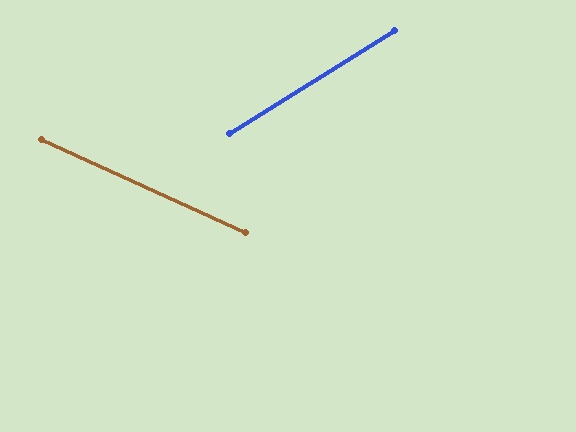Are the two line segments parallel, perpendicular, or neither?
Neither parallel nor perpendicular — they differ by about 57°.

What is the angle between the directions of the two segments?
Approximately 57 degrees.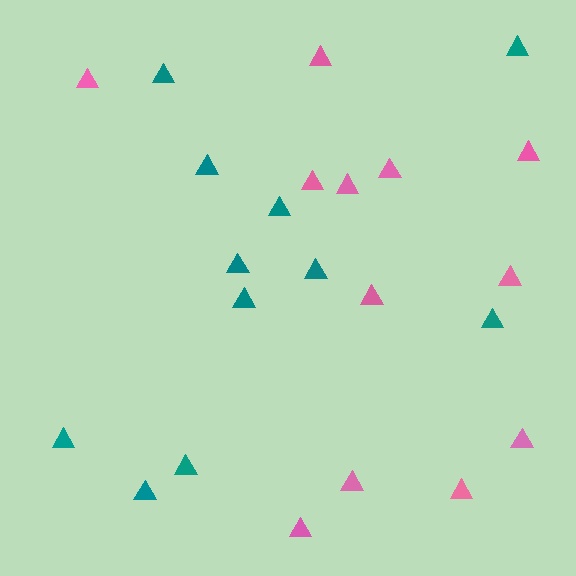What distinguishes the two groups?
There are 2 groups: one group of teal triangles (11) and one group of pink triangles (12).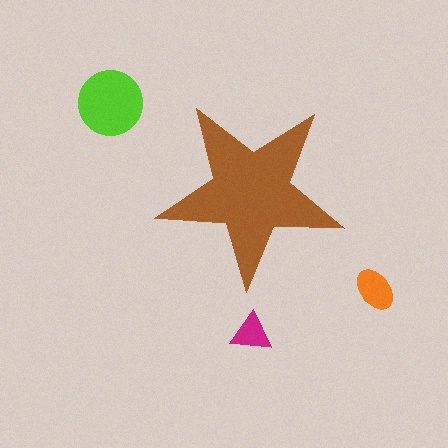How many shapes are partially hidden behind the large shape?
0 shapes are partially hidden.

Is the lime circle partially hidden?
No, the lime circle is fully visible.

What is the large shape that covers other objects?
A brown star.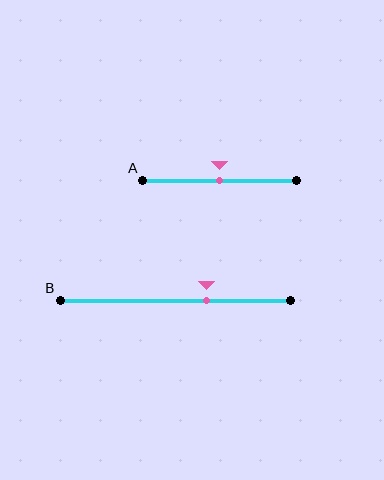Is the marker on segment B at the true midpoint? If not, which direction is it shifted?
No, the marker on segment B is shifted to the right by about 14% of the segment length.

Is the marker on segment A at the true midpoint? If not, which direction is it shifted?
Yes, the marker on segment A is at the true midpoint.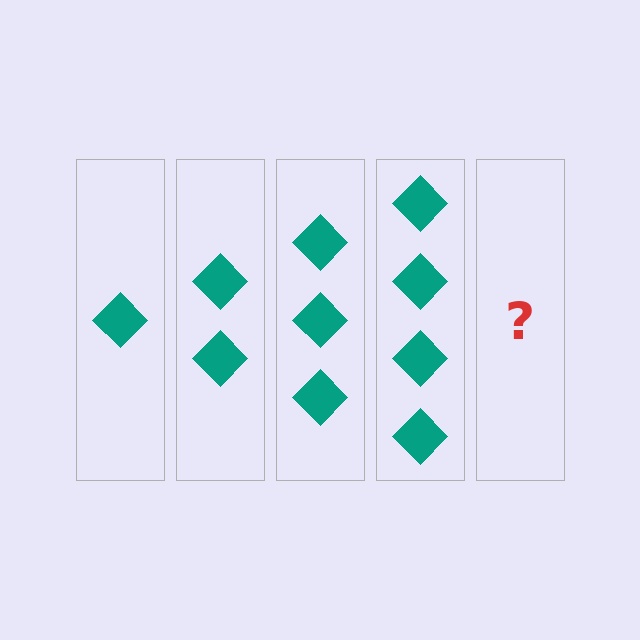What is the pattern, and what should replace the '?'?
The pattern is that each step adds one more diamond. The '?' should be 5 diamonds.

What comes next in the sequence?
The next element should be 5 diamonds.